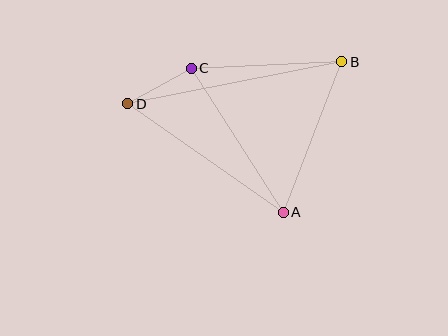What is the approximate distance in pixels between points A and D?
The distance between A and D is approximately 189 pixels.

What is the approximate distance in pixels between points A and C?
The distance between A and C is approximately 171 pixels.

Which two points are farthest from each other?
Points B and D are farthest from each other.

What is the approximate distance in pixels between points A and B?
The distance between A and B is approximately 161 pixels.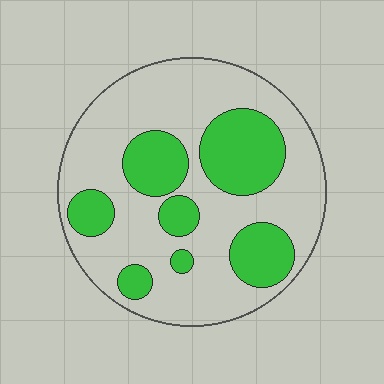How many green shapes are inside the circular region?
7.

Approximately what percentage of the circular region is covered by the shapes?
Approximately 30%.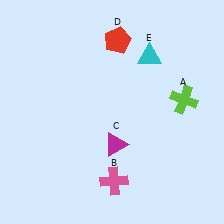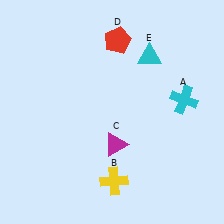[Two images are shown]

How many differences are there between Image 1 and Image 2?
There are 2 differences between the two images.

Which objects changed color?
A changed from lime to cyan. B changed from pink to yellow.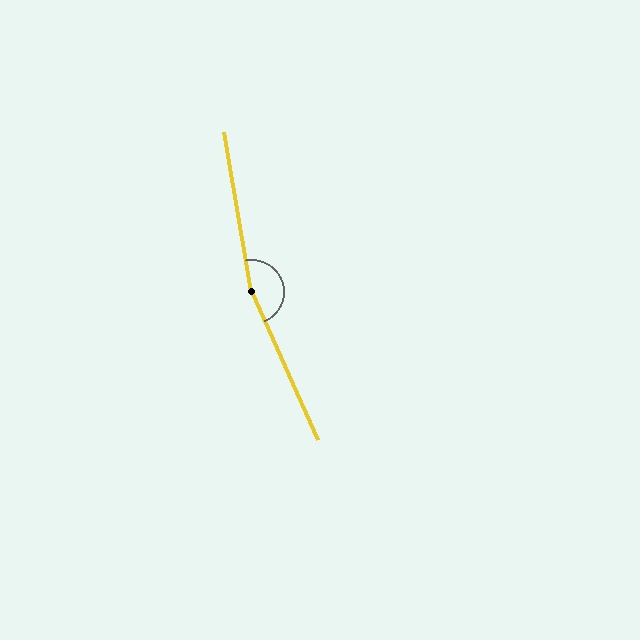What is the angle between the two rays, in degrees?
Approximately 166 degrees.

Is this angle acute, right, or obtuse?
It is obtuse.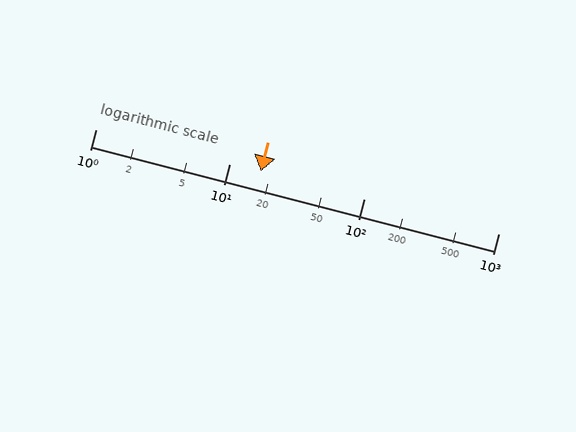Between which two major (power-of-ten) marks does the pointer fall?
The pointer is between 10 and 100.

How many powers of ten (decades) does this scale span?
The scale spans 3 decades, from 1 to 1000.